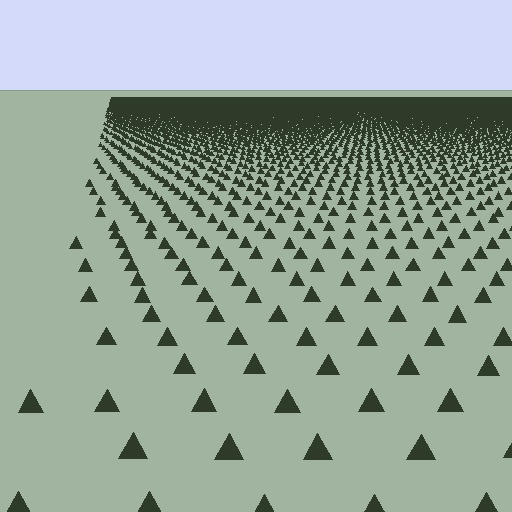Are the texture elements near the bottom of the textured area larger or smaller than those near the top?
Larger. Near the bottom, elements are closer to the viewer and appear at a bigger on-screen size.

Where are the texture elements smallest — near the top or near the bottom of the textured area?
Near the top.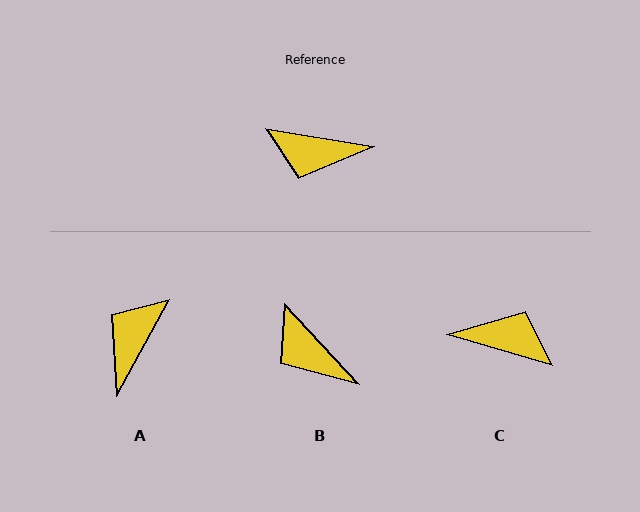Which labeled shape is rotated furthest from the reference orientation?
C, about 173 degrees away.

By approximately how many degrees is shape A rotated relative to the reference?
Approximately 109 degrees clockwise.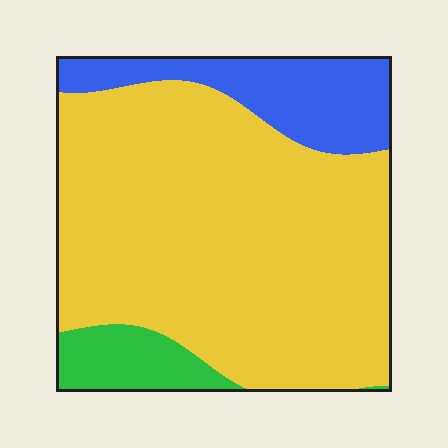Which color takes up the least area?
Green, at roughly 10%.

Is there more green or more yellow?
Yellow.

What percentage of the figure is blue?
Blue takes up about one sixth (1/6) of the figure.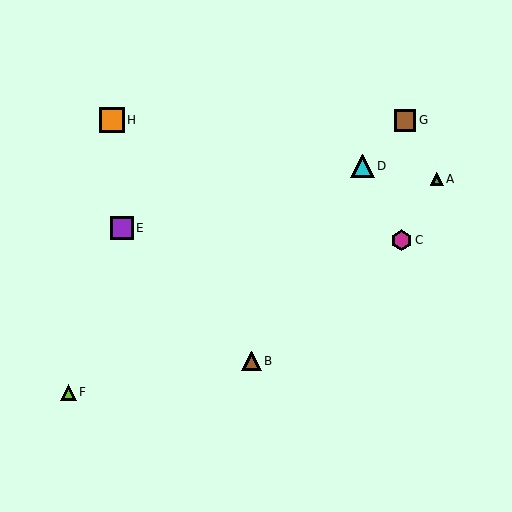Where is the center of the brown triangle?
The center of the brown triangle is at (252, 361).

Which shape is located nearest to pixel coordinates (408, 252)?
The magenta hexagon (labeled C) at (402, 240) is nearest to that location.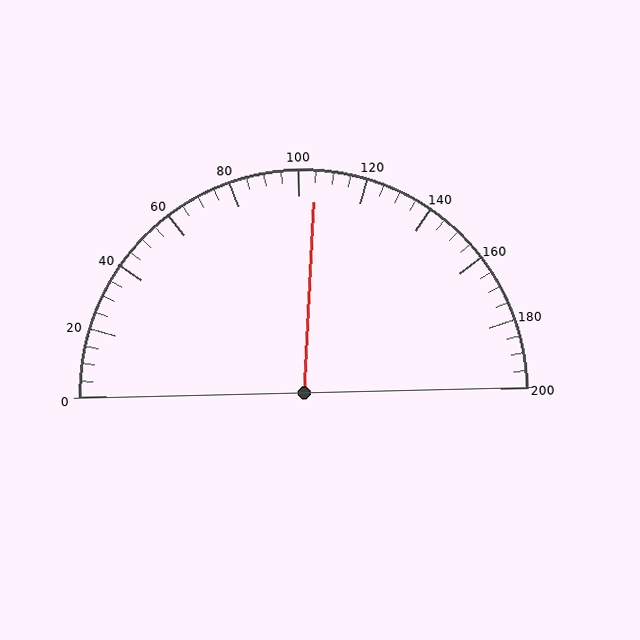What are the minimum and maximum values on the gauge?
The gauge ranges from 0 to 200.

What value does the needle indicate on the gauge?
The needle indicates approximately 105.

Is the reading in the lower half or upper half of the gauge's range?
The reading is in the upper half of the range (0 to 200).